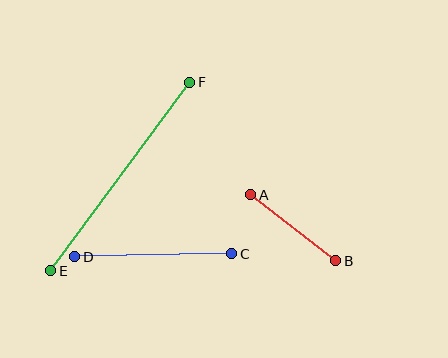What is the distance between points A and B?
The distance is approximately 107 pixels.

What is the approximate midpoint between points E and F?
The midpoint is at approximately (120, 177) pixels.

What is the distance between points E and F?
The distance is approximately 235 pixels.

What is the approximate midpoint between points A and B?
The midpoint is at approximately (293, 228) pixels.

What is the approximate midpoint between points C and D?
The midpoint is at approximately (153, 255) pixels.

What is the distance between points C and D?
The distance is approximately 157 pixels.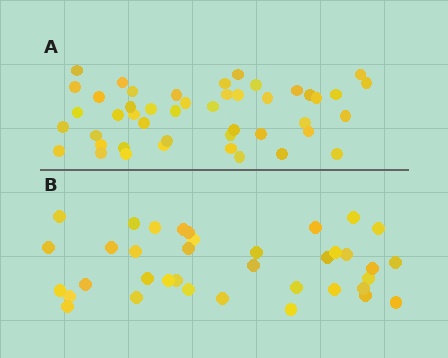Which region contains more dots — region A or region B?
Region A (the top region) has more dots.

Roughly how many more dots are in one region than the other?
Region A has roughly 8 or so more dots than region B.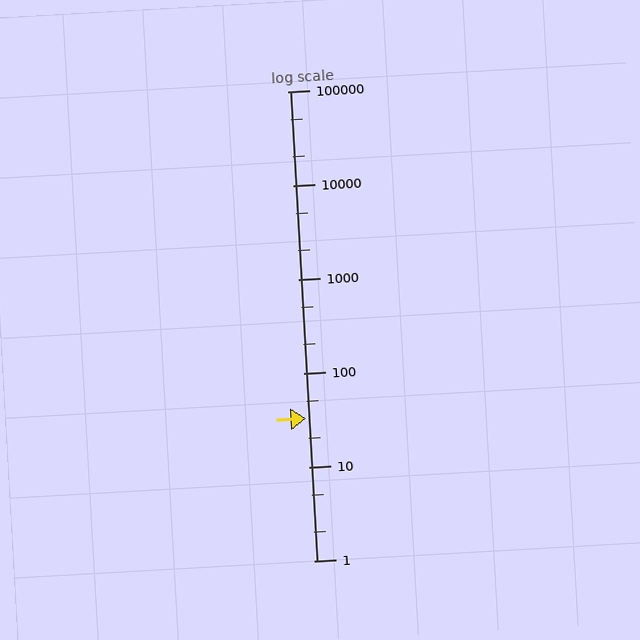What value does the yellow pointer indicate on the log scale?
The pointer indicates approximately 33.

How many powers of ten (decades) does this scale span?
The scale spans 5 decades, from 1 to 100000.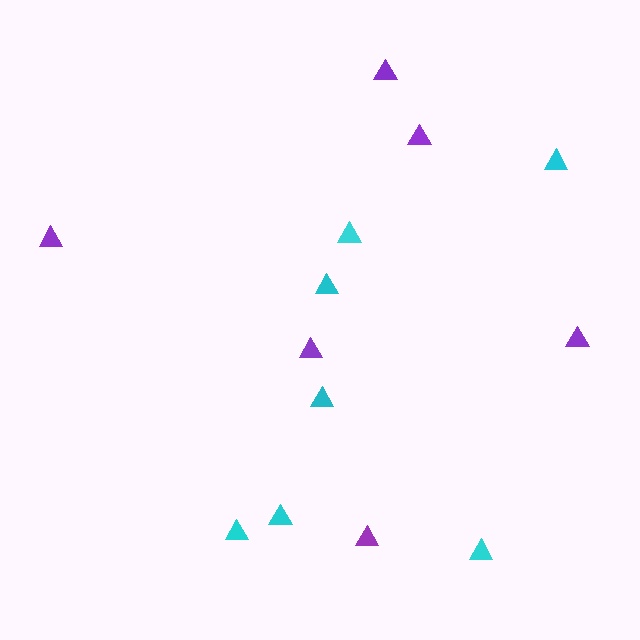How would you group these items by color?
There are 2 groups: one group of purple triangles (6) and one group of cyan triangles (7).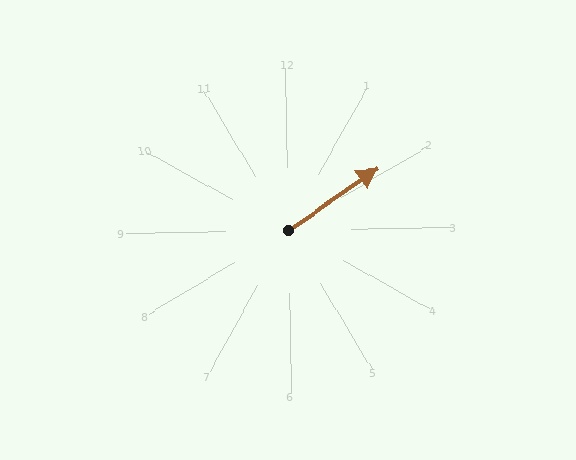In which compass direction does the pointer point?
Northeast.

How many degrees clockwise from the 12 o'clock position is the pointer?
Approximately 56 degrees.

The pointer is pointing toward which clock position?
Roughly 2 o'clock.